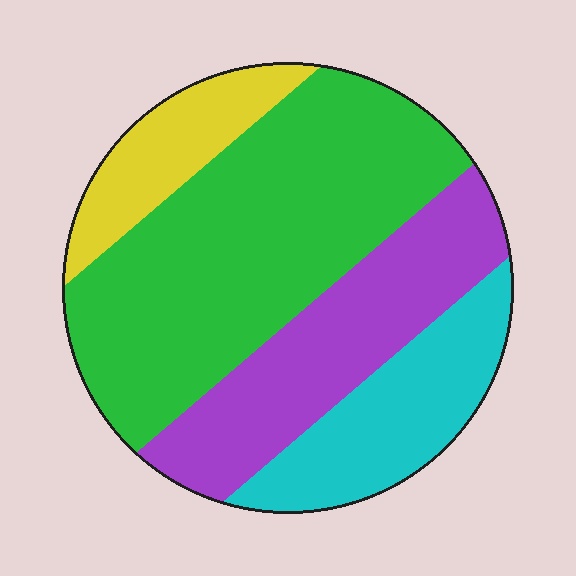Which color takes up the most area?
Green, at roughly 45%.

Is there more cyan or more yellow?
Cyan.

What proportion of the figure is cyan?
Cyan takes up about one sixth (1/6) of the figure.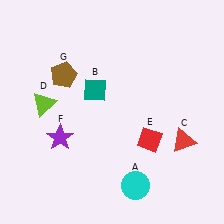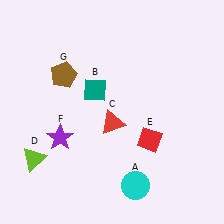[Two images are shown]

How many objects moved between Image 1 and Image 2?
2 objects moved between the two images.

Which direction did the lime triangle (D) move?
The lime triangle (D) moved down.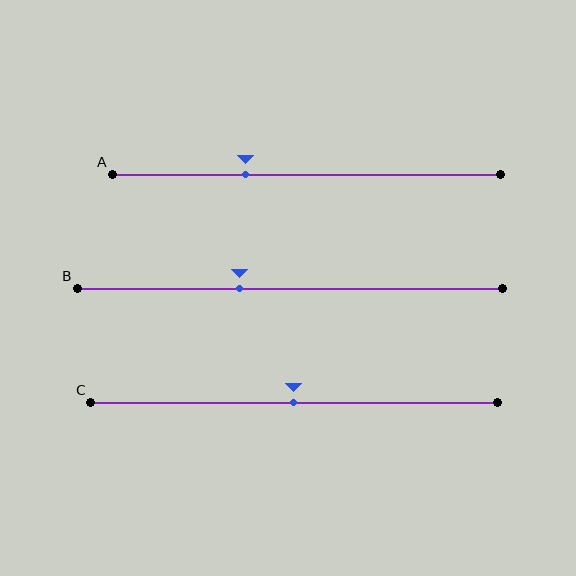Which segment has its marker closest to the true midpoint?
Segment C has its marker closest to the true midpoint.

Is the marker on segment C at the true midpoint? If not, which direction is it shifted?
Yes, the marker on segment C is at the true midpoint.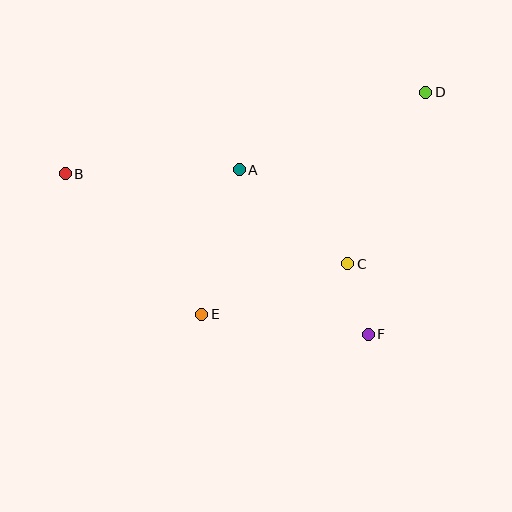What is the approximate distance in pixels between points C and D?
The distance between C and D is approximately 188 pixels.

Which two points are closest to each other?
Points C and F are closest to each other.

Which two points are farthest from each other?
Points B and D are farthest from each other.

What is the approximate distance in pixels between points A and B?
The distance between A and B is approximately 174 pixels.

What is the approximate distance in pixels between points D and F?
The distance between D and F is approximately 249 pixels.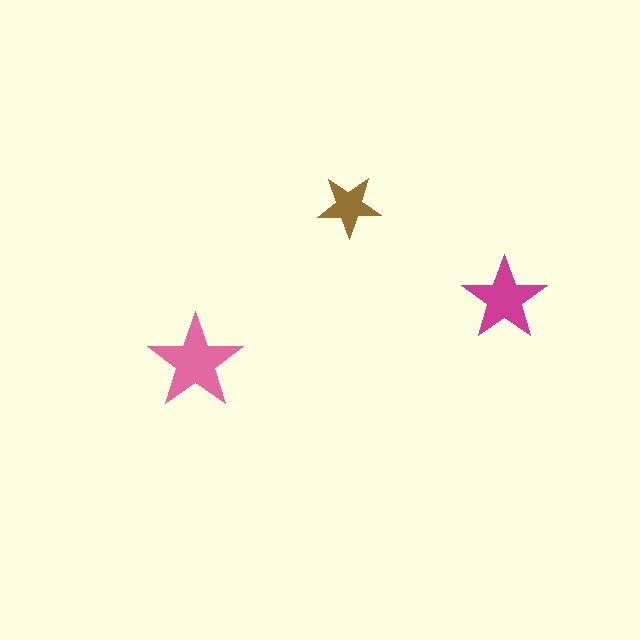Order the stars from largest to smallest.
the pink one, the magenta one, the brown one.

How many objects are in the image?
There are 3 objects in the image.